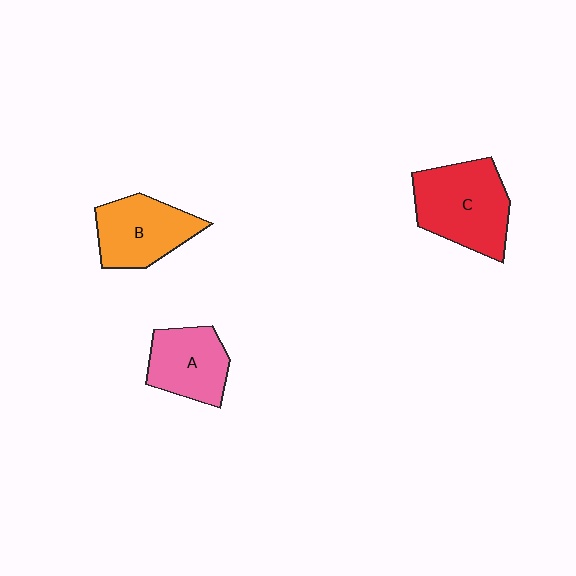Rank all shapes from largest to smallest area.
From largest to smallest: C (red), B (orange), A (pink).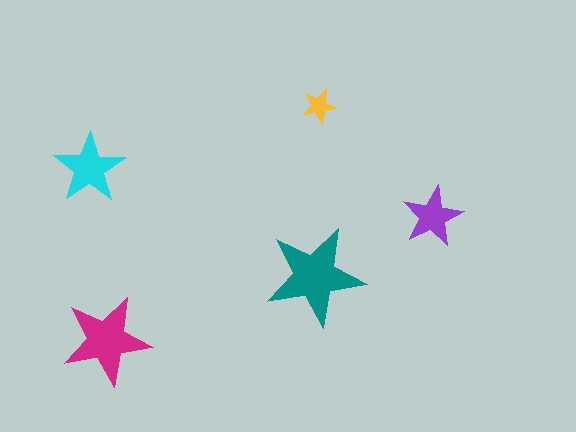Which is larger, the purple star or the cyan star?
The cyan one.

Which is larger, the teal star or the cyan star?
The teal one.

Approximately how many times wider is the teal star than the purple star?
About 1.5 times wider.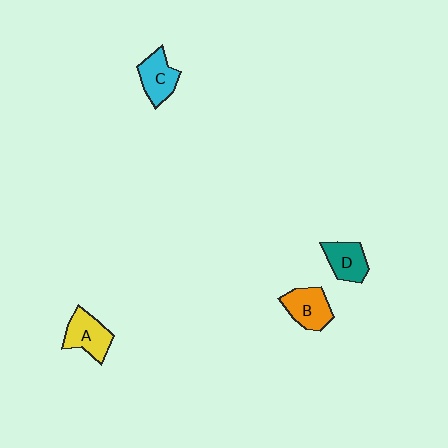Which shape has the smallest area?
Shape D (teal).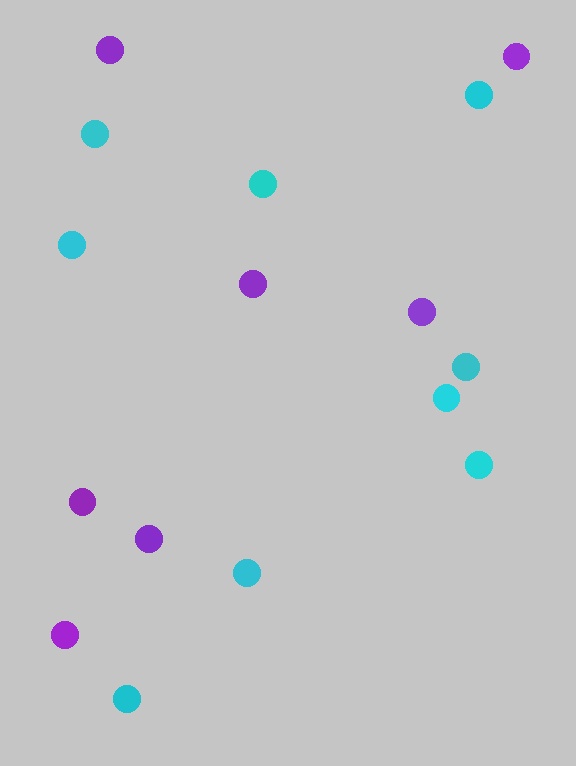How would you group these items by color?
There are 2 groups: one group of purple circles (7) and one group of cyan circles (9).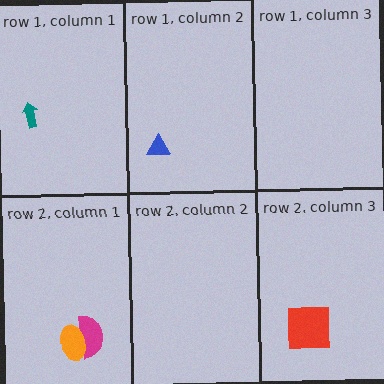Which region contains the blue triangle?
The row 1, column 2 region.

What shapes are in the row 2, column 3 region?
The red square.